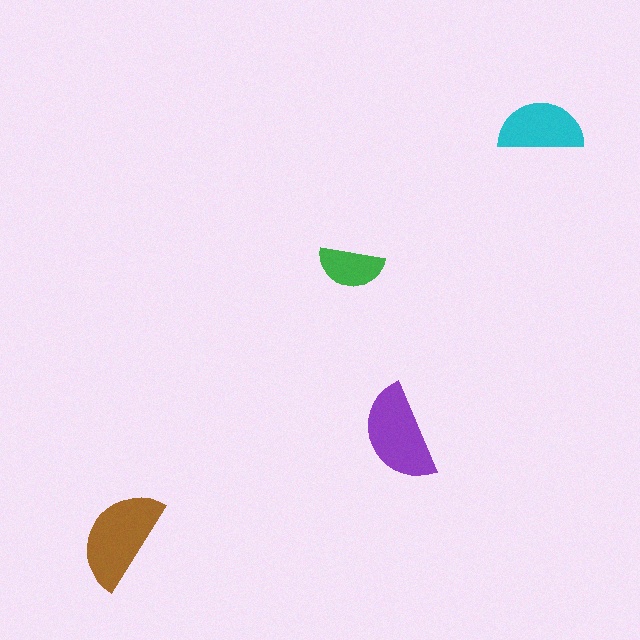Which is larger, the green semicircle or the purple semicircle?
The purple one.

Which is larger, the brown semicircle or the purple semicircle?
The brown one.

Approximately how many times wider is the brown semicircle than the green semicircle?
About 1.5 times wider.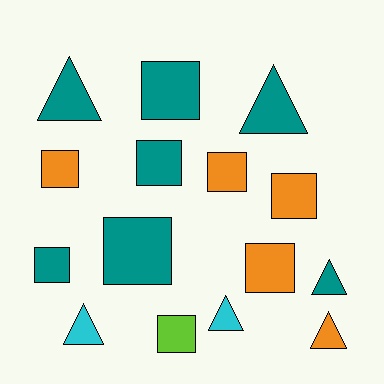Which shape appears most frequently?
Square, with 9 objects.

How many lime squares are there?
There is 1 lime square.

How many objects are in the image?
There are 15 objects.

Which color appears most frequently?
Teal, with 7 objects.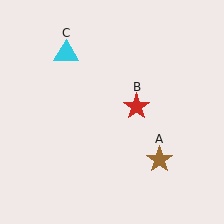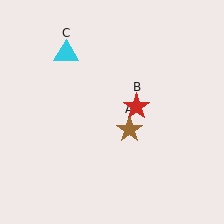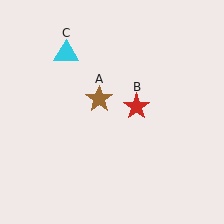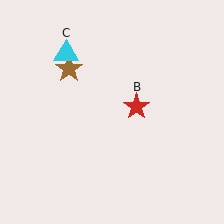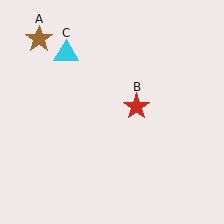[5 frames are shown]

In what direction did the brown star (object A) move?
The brown star (object A) moved up and to the left.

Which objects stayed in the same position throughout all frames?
Red star (object B) and cyan triangle (object C) remained stationary.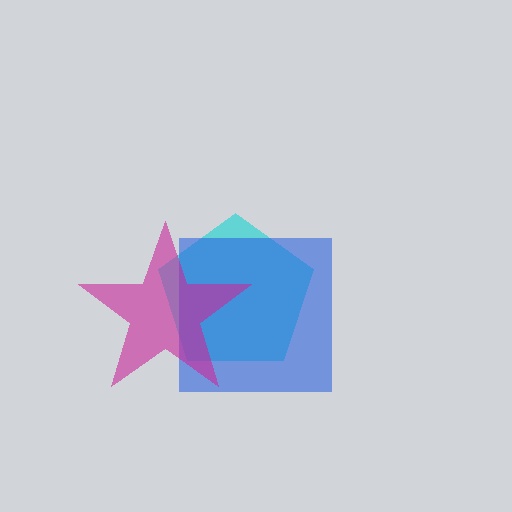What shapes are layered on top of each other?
The layered shapes are: a cyan pentagon, a blue square, a magenta star.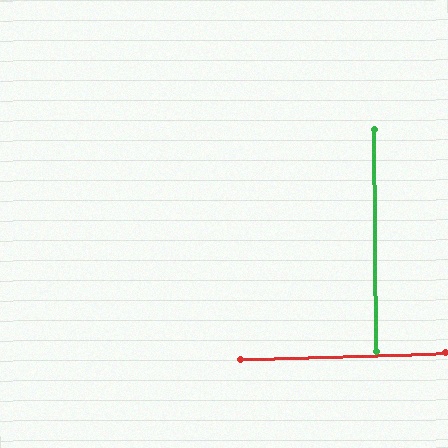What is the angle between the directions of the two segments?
Approximately 89 degrees.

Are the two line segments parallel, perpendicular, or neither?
Perpendicular — they meet at approximately 89°.